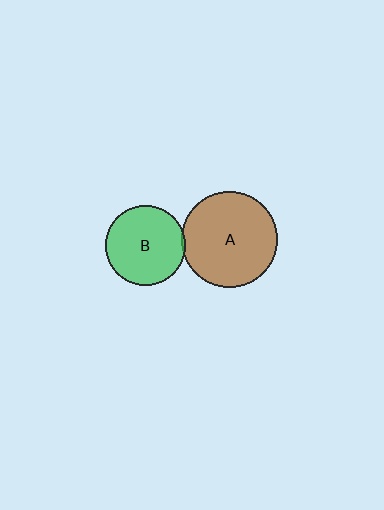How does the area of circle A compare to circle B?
Approximately 1.4 times.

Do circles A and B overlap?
Yes.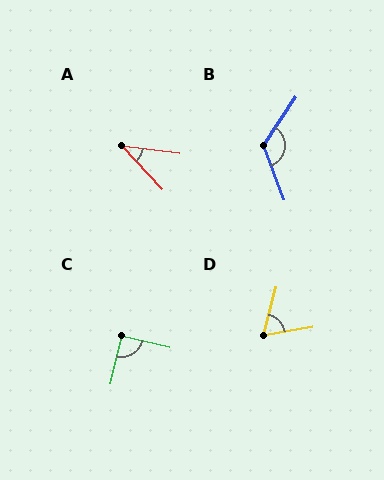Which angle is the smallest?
A, at approximately 39 degrees.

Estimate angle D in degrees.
Approximately 65 degrees.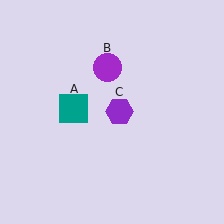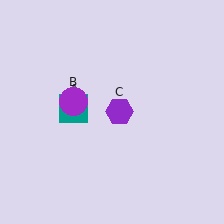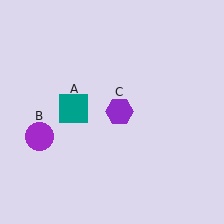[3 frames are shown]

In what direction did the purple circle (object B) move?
The purple circle (object B) moved down and to the left.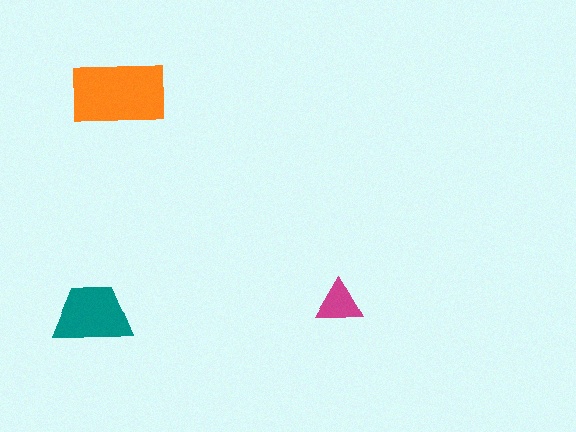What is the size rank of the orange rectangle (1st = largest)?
1st.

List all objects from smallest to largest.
The magenta triangle, the teal trapezoid, the orange rectangle.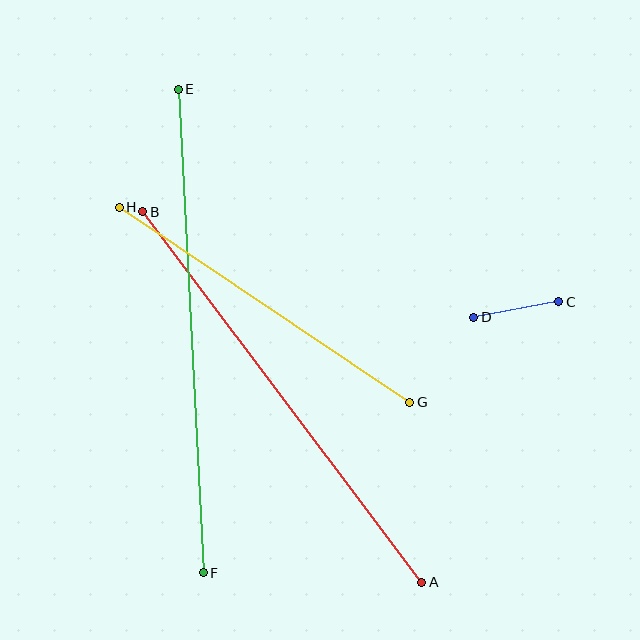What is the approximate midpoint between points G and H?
The midpoint is at approximately (264, 305) pixels.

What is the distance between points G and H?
The distance is approximately 350 pixels.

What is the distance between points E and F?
The distance is approximately 484 pixels.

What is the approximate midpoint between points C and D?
The midpoint is at approximately (516, 309) pixels.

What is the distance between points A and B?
The distance is approximately 464 pixels.